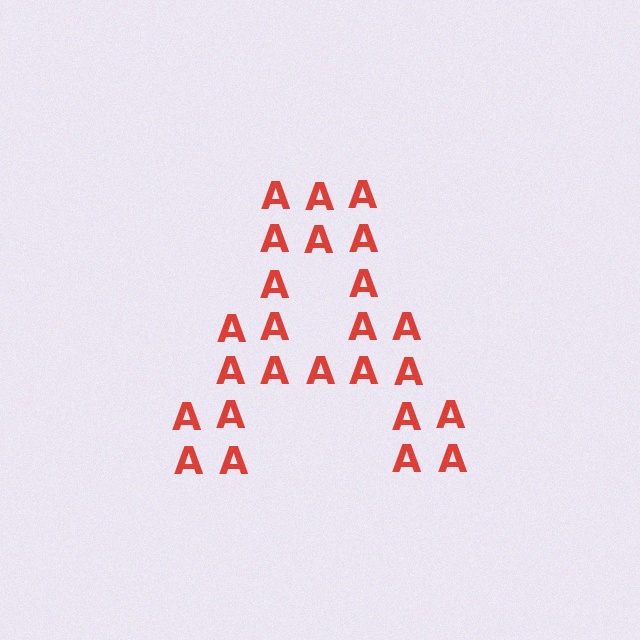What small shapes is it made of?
It is made of small letter A's.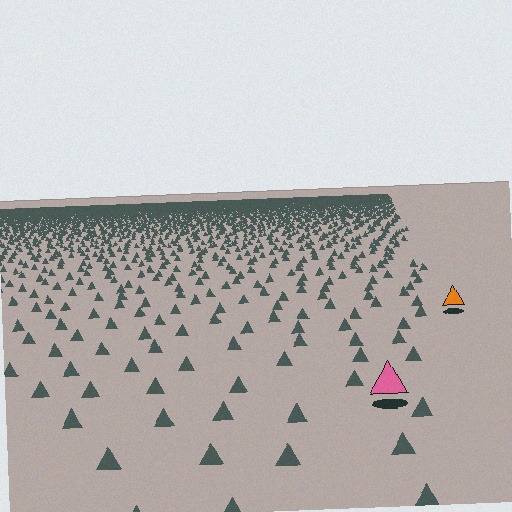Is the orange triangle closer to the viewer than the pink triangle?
No. The pink triangle is closer — you can tell from the texture gradient: the ground texture is coarser near it.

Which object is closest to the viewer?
The pink triangle is closest. The texture marks near it are larger and more spread out.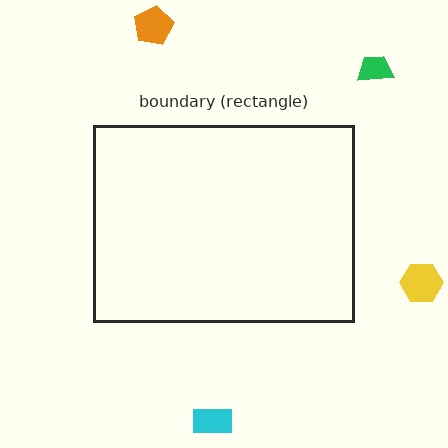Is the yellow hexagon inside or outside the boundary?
Outside.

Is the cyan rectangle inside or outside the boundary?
Outside.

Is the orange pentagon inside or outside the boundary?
Outside.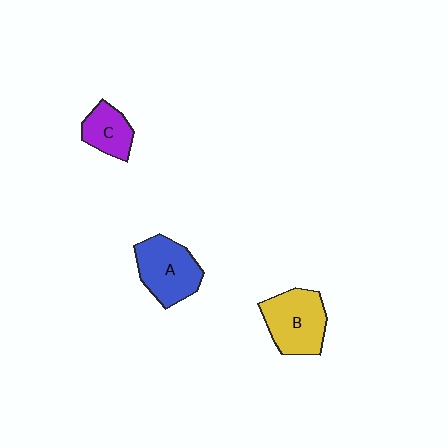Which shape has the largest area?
Shape B (yellow).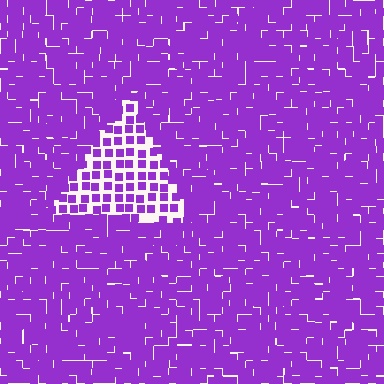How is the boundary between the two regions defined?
The boundary is defined by a change in element density (approximately 2.2x ratio). All elements are the same color, size, and shape.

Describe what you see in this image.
The image contains small purple elements arranged at two different densities. A triangle-shaped region is visible where the elements are less densely packed than the surrounding area.